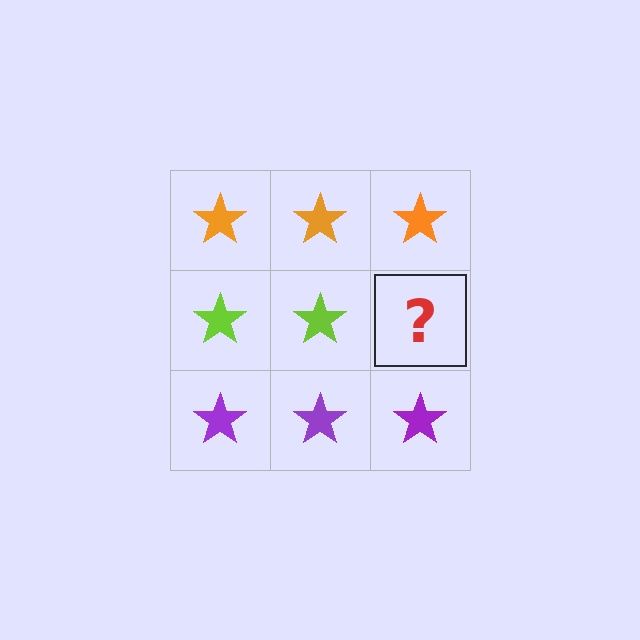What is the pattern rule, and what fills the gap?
The rule is that each row has a consistent color. The gap should be filled with a lime star.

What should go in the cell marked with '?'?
The missing cell should contain a lime star.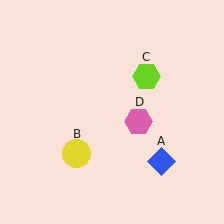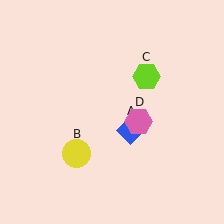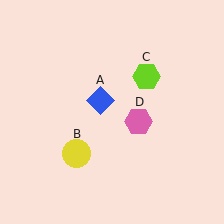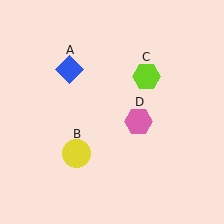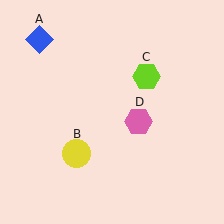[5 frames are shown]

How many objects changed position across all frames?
1 object changed position: blue diamond (object A).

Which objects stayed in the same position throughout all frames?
Yellow circle (object B) and lime hexagon (object C) and pink hexagon (object D) remained stationary.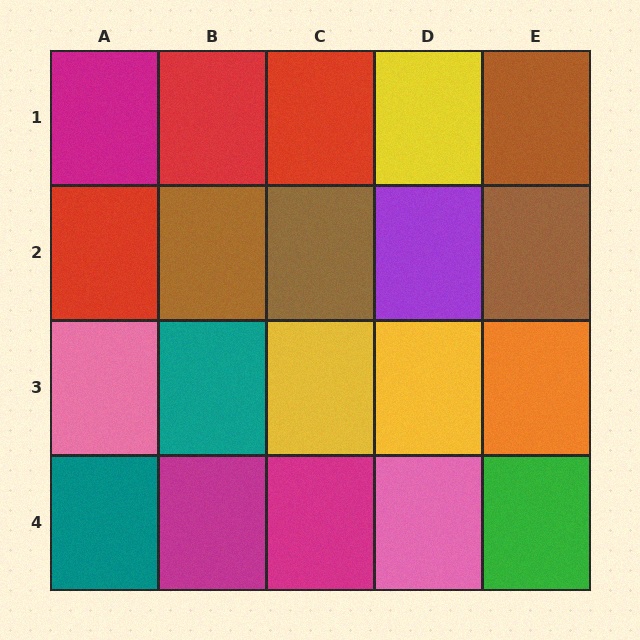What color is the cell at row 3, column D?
Yellow.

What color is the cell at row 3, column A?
Pink.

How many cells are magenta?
3 cells are magenta.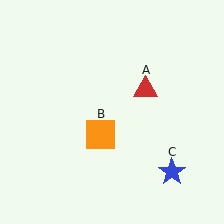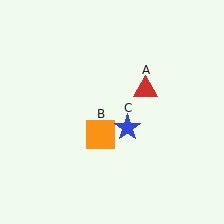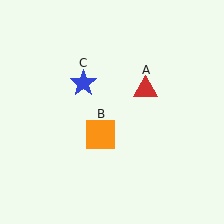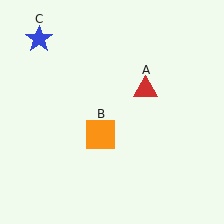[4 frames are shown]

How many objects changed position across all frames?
1 object changed position: blue star (object C).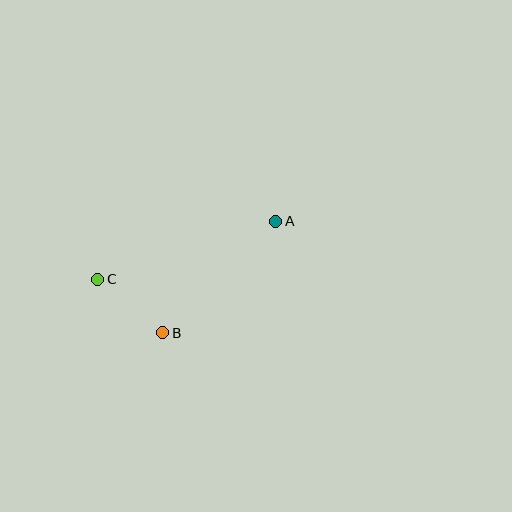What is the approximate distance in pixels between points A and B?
The distance between A and B is approximately 159 pixels.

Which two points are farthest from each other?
Points A and C are farthest from each other.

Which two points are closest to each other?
Points B and C are closest to each other.